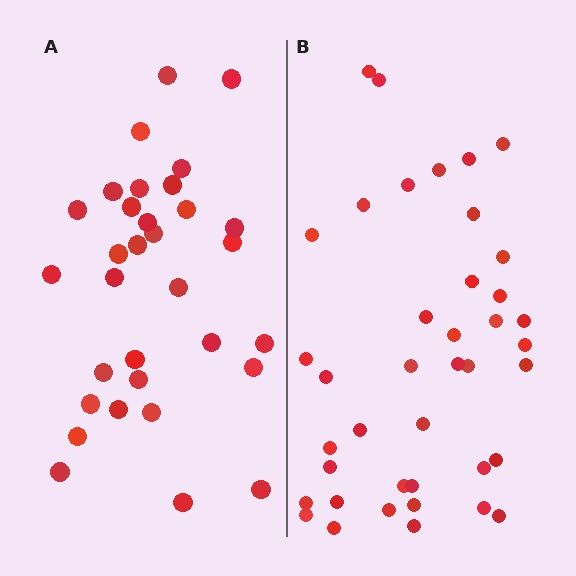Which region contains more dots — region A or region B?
Region B (the right region) has more dots.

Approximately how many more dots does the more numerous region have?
Region B has roughly 8 or so more dots than region A.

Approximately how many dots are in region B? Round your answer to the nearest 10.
About 40 dots.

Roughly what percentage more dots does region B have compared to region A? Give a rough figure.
About 25% more.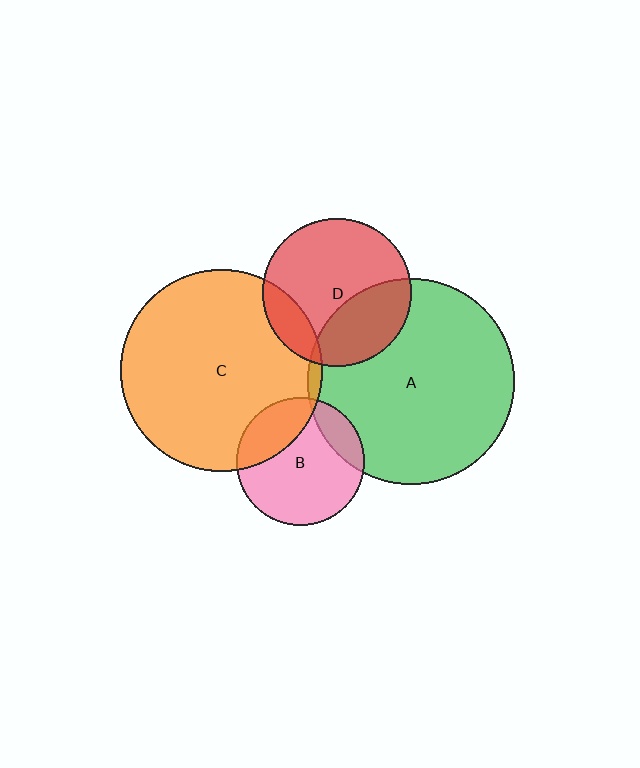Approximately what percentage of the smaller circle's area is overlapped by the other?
Approximately 35%.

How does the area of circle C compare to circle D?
Approximately 1.9 times.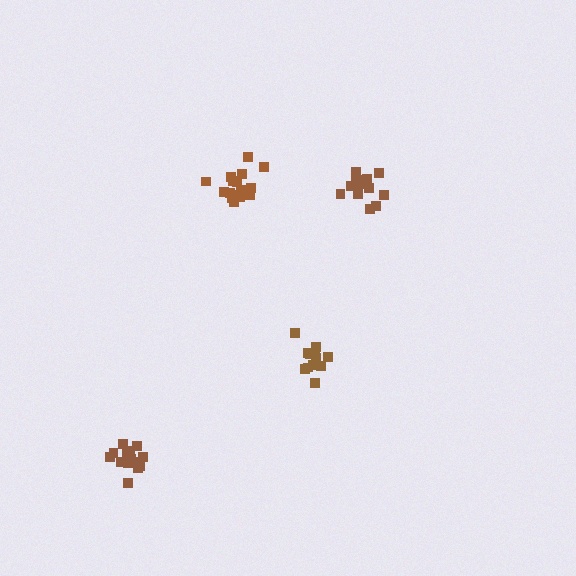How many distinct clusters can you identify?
There are 4 distinct clusters.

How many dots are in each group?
Group 1: 14 dots, Group 2: 15 dots, Group 3: 17 dots, Group 4: 12 dots (58 total).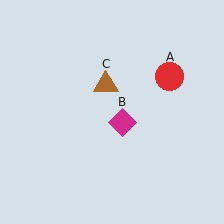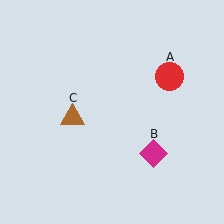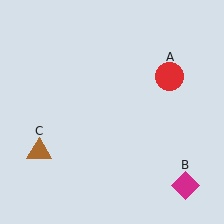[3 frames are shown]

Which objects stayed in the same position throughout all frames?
Red circle (object A) remained stationary.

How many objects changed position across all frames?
2 objects changed position: magenta diamond (object B), brown triangle (object C).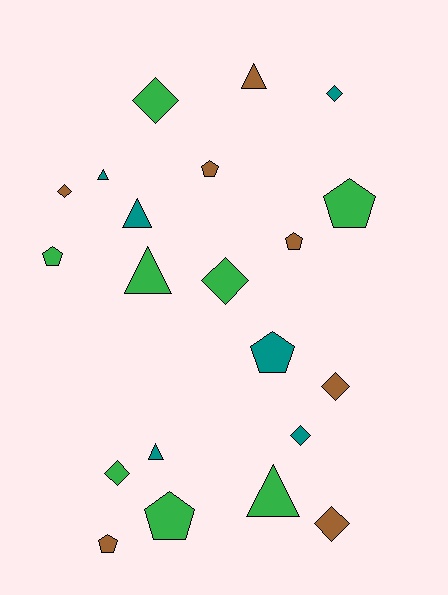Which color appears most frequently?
Green, with 8 objects.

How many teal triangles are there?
There are 3 teal triangles.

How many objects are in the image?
There are 21 objects.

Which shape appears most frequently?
Diamond, with 8 objects.